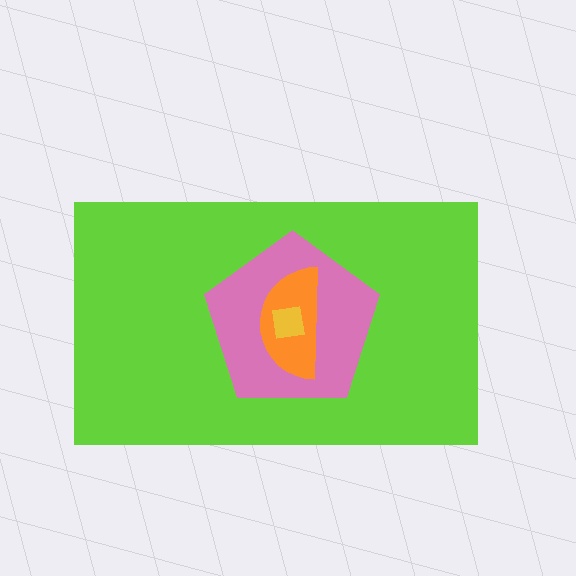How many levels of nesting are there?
4.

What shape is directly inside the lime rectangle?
The pink pentagon.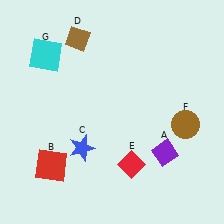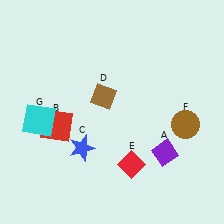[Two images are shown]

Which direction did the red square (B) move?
The red square (B) moved up.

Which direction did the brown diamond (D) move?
The brown diamond (D) moved down.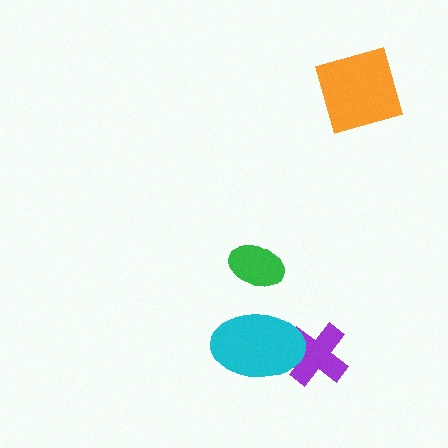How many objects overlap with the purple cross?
1 object overlaps with the purple cross.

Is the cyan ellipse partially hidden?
No, no other shape covers it.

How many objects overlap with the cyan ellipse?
1 object overlaps with the cyan ellipse.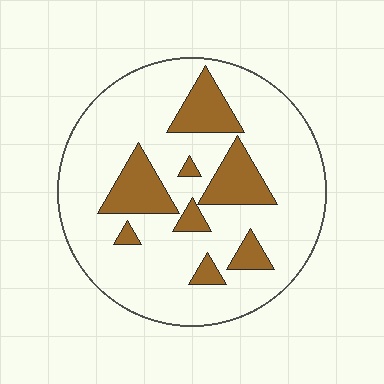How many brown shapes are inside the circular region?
8.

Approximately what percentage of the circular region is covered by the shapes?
Approximately 20%.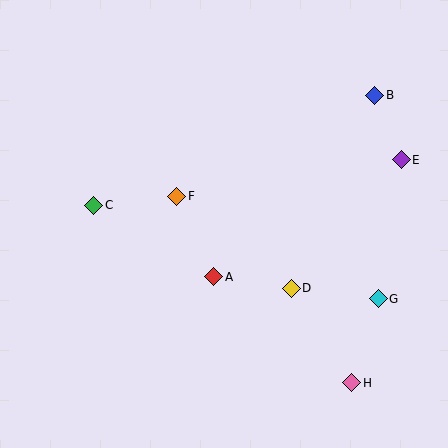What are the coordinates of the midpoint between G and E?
The midpoint between G and E is at (390, 229).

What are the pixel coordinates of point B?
Point B is at (375, 95).